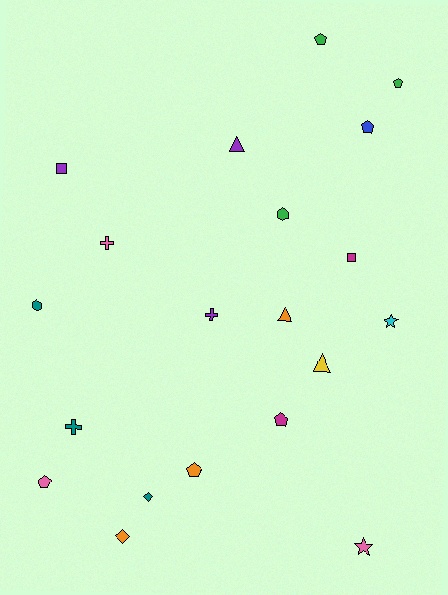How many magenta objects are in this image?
There are 2 magenta objects.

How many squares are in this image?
There are 2 squares.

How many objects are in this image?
There are 20 objects.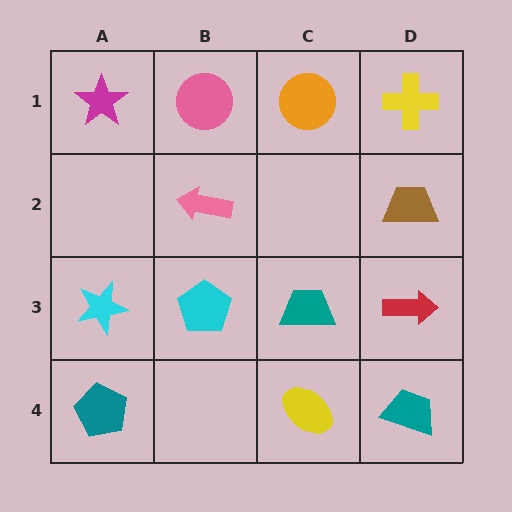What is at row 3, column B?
A cyan pentagon.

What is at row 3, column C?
A teal trapezoid.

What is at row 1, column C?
An orange circle.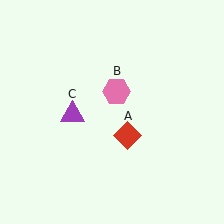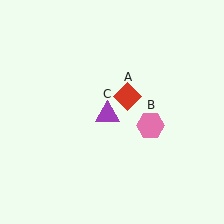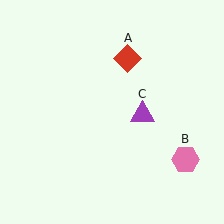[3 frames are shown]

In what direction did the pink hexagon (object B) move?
The pink hexagon (object B) moved down and to the right.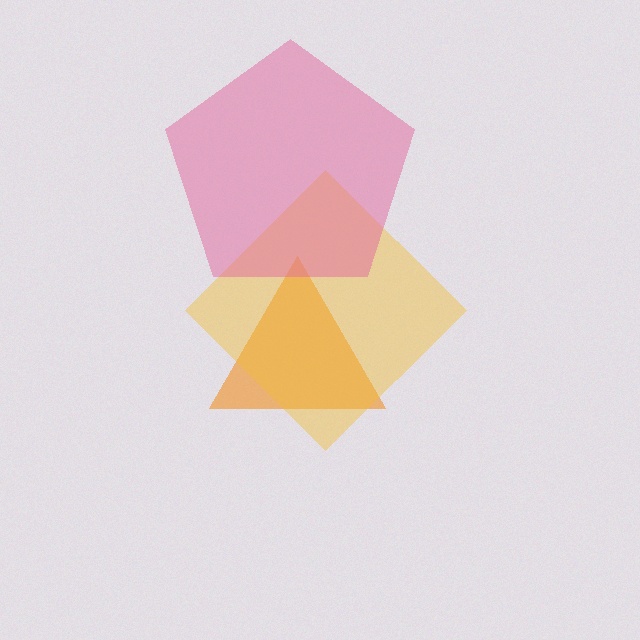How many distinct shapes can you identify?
There are 3 distinct shapes: an orange triangle, a yellow diamond, a pink pentagon.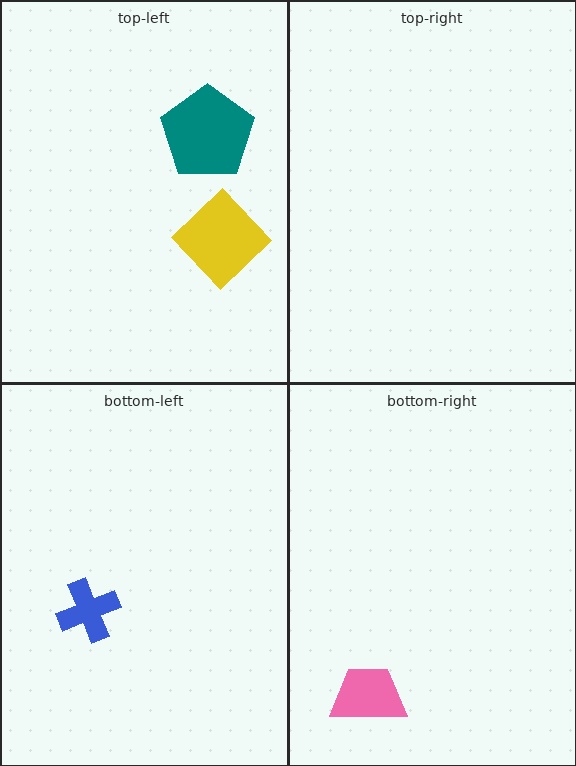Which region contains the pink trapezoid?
The bottom-right region.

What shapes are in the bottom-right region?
The pink trapezoid.